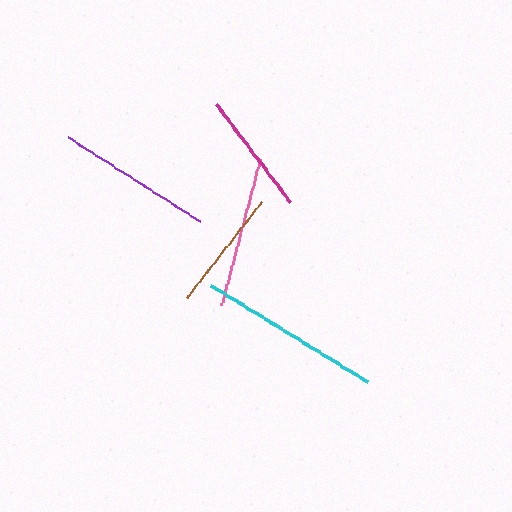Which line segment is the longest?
The cyan line is the longest at approximately 183 pixels.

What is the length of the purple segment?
The purple segment is approximately 156 pixels long.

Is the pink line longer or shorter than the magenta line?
The pink line is longer than the magenta line.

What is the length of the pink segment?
The pink segment is approximately 151 pixels long.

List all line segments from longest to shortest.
From longest to shortest: cyan, purple, pink, magenta, brown.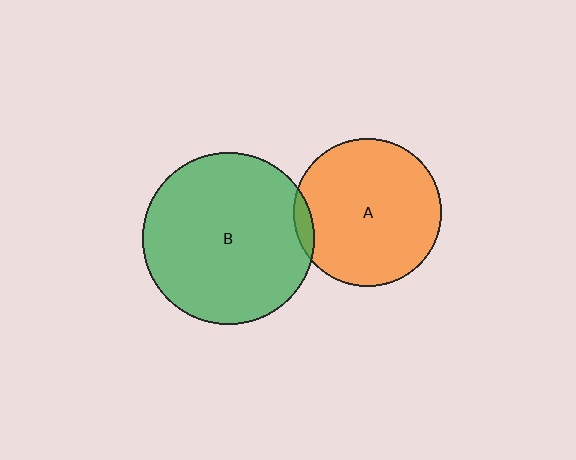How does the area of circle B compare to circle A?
Approximately 1.3 times.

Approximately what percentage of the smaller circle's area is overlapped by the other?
Approximately 5%.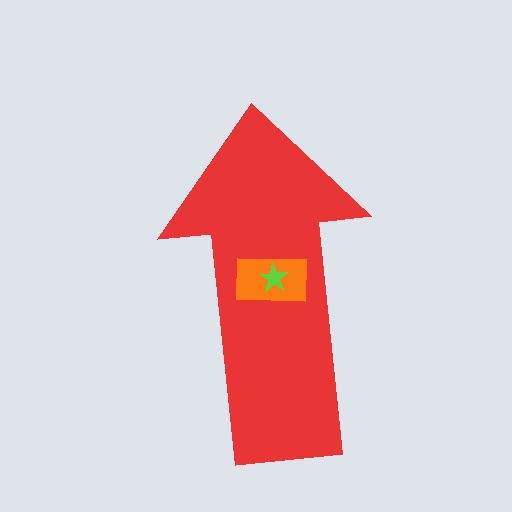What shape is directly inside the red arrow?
The orange rectangle.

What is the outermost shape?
The red arrow.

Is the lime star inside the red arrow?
Yes.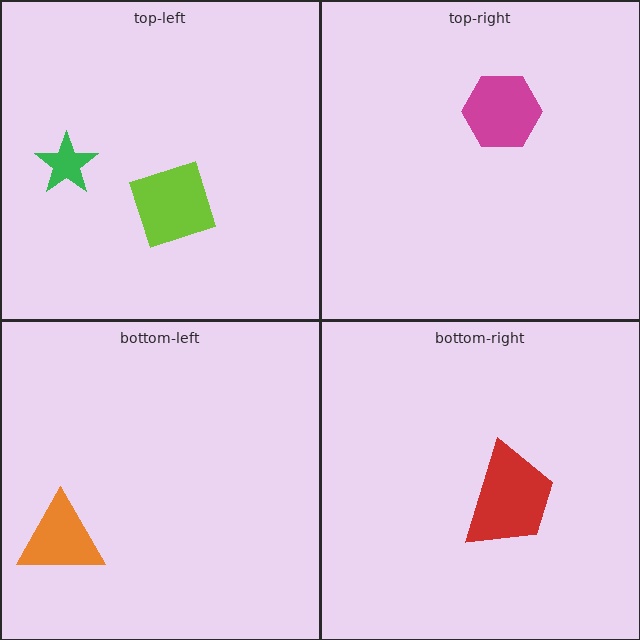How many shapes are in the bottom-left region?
1.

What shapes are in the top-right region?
The magenta hexagon.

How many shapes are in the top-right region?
1.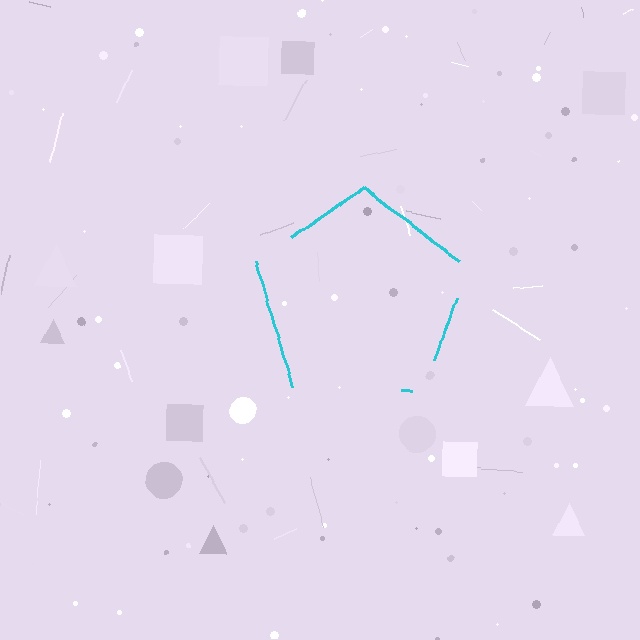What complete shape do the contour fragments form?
The contour fragments form a pentagon.